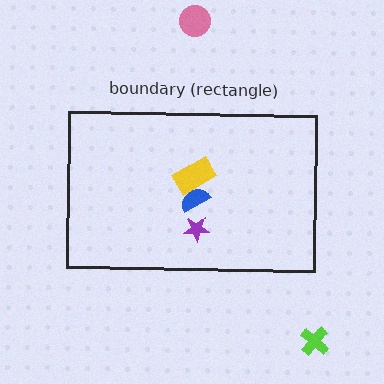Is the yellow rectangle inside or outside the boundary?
Inside.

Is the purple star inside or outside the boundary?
Inside.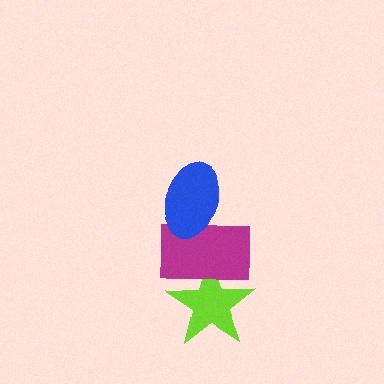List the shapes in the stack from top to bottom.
From top to bottom: the blue ellipse, the magenta rectangle, the lime star.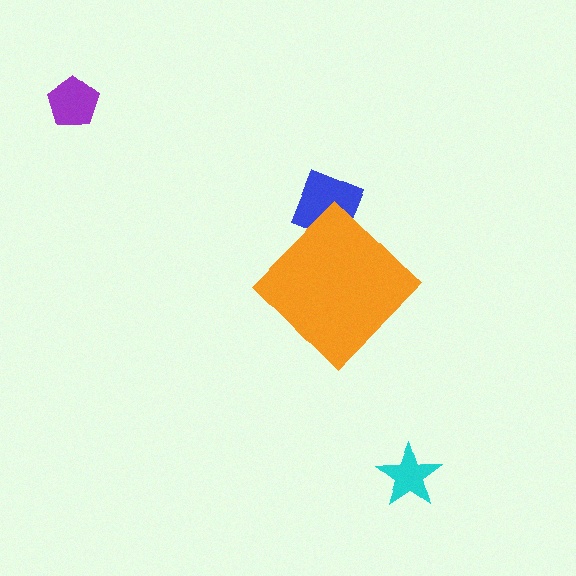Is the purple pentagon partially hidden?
No, the purple pentagon is fully visible.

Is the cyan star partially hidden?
No, the cyan star is fully visible.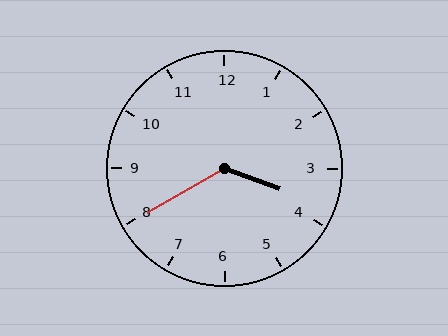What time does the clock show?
3:40.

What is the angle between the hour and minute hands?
Approximately 130 degrees.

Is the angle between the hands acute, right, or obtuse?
It is obtuse.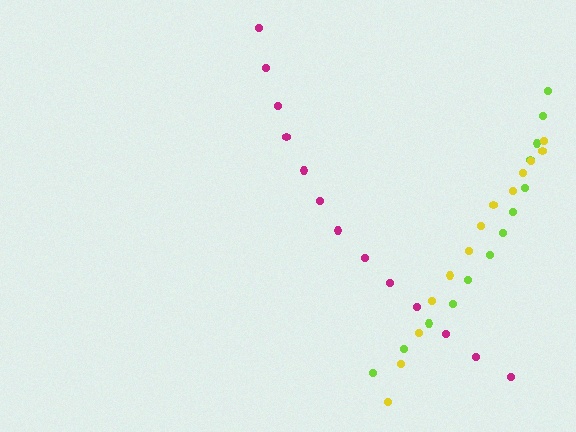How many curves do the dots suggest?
There are 3 distinct paths.